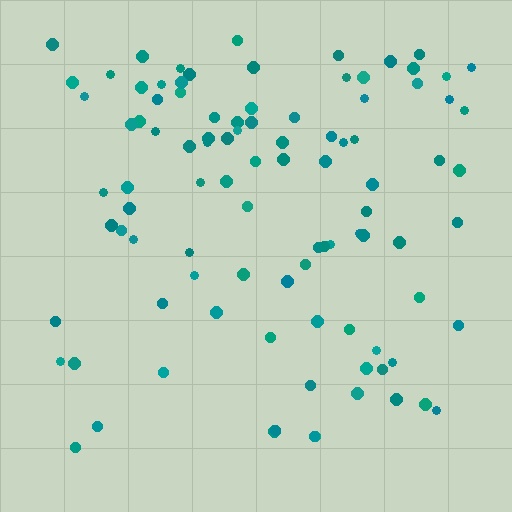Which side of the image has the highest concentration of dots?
The top.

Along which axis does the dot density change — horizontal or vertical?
Vertical.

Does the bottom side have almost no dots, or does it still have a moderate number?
Still a moderate number, just noticeably fewer than the top.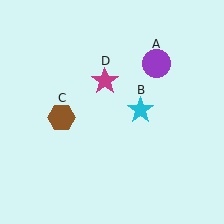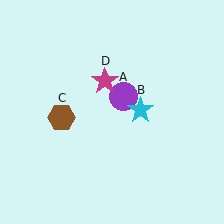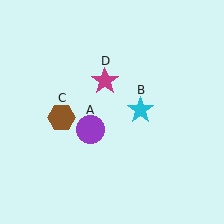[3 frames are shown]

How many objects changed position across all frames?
1 object changed position: purple circle (object A).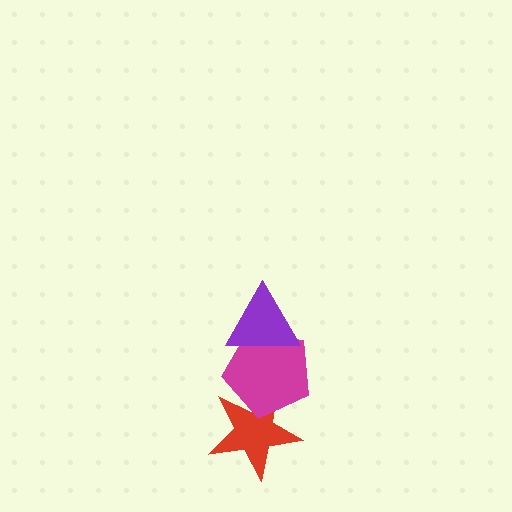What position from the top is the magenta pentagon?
The magenta pentagon is 2nd from the top.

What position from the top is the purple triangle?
The purple triangle is 1st from the top.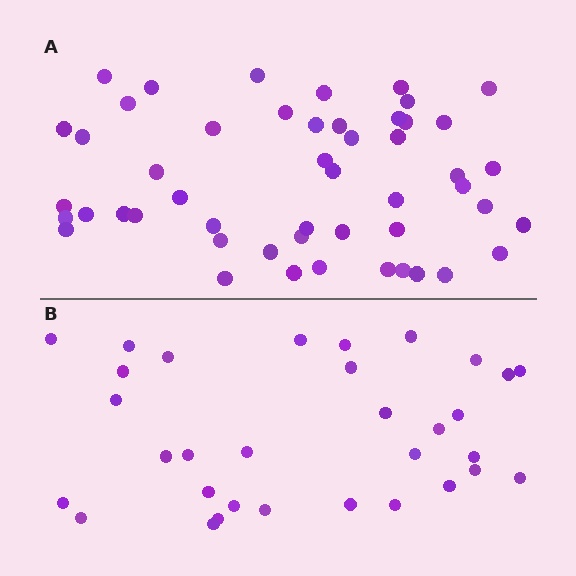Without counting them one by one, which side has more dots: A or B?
Region A (the top region) has more dots.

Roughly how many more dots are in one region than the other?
Region A has approximately 20 more dots than region B.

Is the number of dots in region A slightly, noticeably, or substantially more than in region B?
Region A has substantially more. The ratio is roughly 1.6 to 1.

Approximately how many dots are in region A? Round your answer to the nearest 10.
About 50 dots.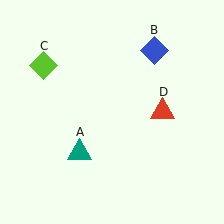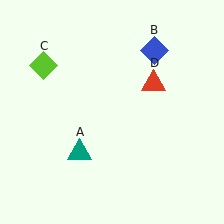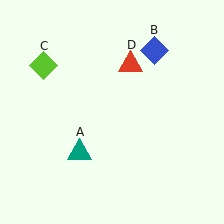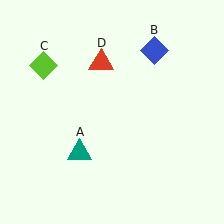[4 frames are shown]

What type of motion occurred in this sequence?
The red triangle (object D) rotated counterclockwise around the center of the scene.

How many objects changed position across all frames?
1 object changed position: red triangle (object D).